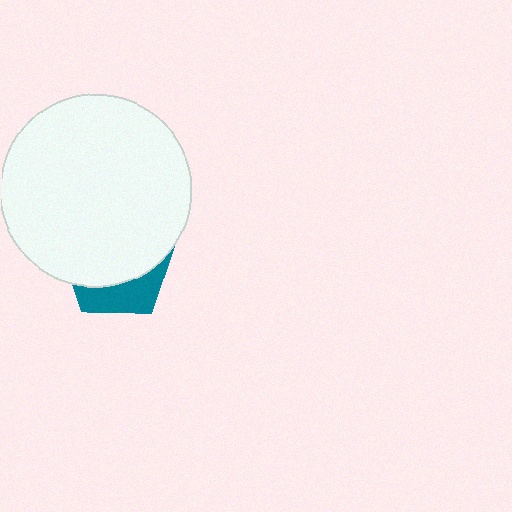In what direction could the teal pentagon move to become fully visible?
The teal pentagon could move down. That would shift it out from behind the white circle entirely.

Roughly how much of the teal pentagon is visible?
A small part of it is visible (roughly 31%).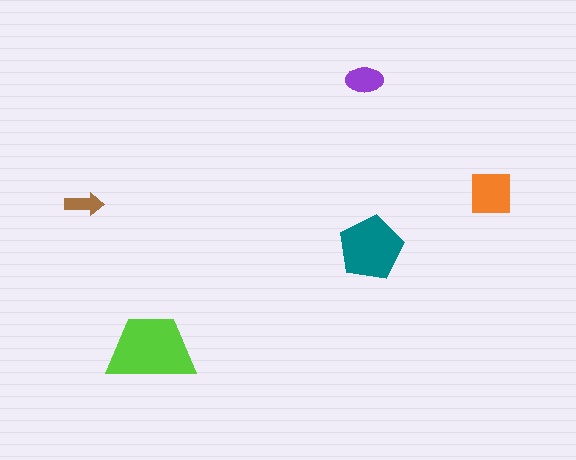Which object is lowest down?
The lime trapezoid is bottommost.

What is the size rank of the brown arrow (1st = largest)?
5th.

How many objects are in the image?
There are 5 objects in the image.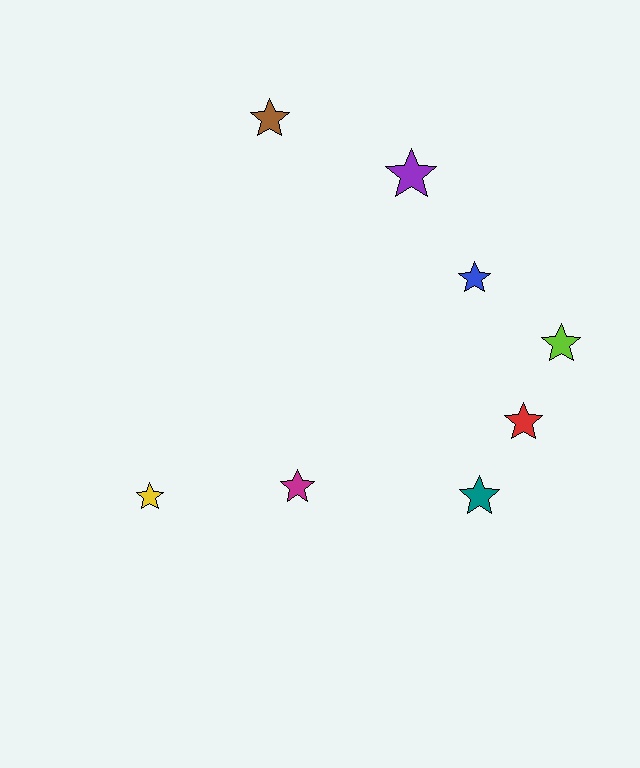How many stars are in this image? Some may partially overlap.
There are 8 stars.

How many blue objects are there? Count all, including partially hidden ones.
There is 1 blue object.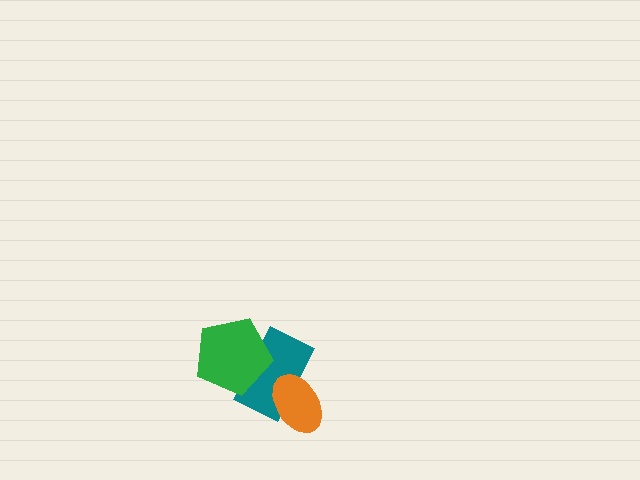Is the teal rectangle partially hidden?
Yes, it is partially covered by another shape.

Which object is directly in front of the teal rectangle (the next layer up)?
The orange ellipse is directly in front of the teal rectangle.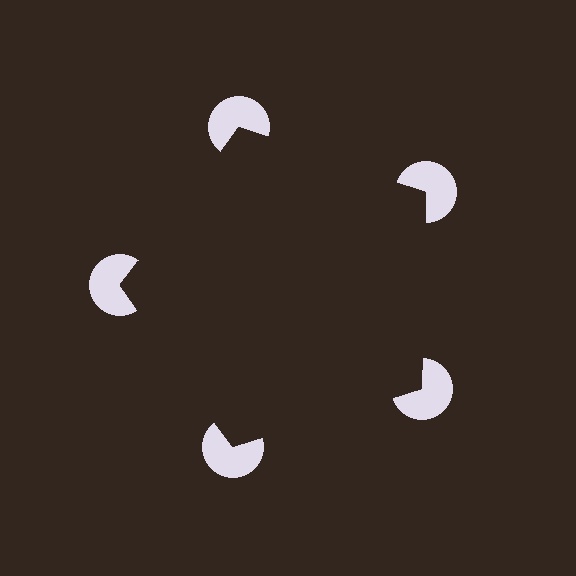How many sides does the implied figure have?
5 sides.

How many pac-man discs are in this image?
There are 5 — one at each vertex of the illusory pentagon.